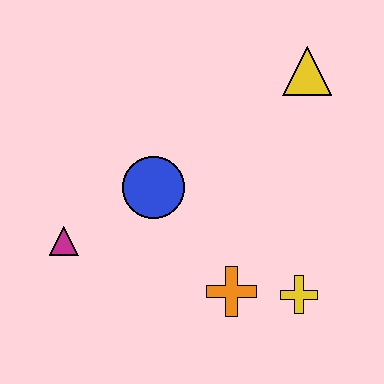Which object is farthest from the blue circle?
The yellow triangle is farthest from the blue circle.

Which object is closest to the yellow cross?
The orange cross is closest to the yellow cross.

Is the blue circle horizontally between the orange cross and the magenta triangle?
Yes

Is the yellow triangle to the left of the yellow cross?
No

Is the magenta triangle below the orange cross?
No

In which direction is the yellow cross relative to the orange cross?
The yellow cross is to the right of the orange cross.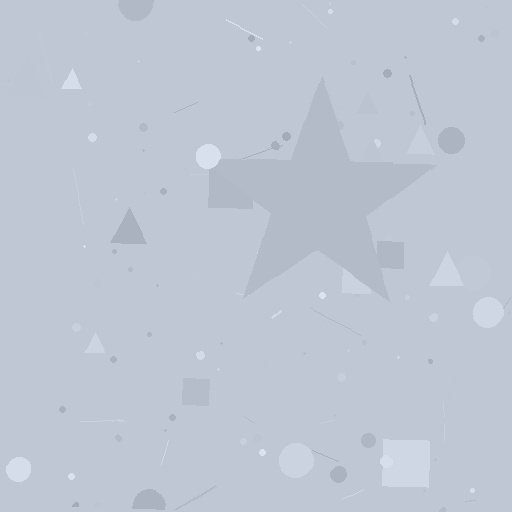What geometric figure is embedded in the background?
A star is embedded in the background.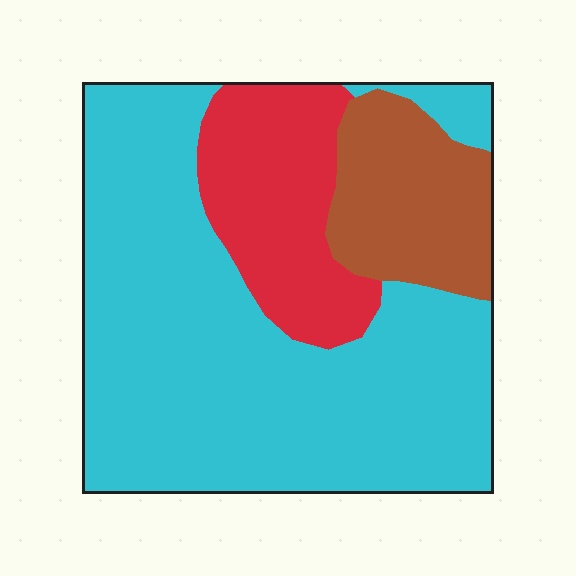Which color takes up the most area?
Cyan, at roughly 65%.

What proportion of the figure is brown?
Brown takes up about one sixth (1/6) of the figure.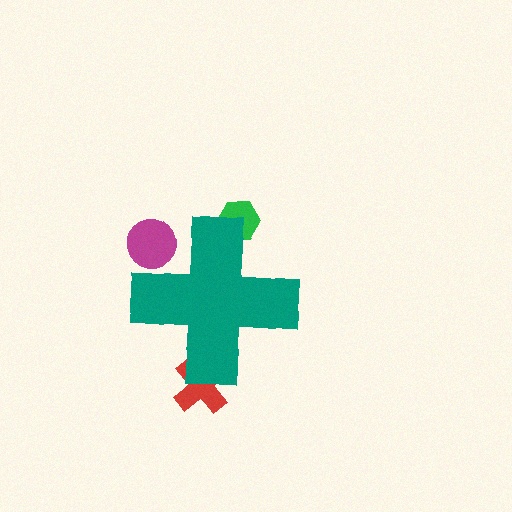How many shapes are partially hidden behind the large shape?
3 shapes are partially hidden.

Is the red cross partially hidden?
Yes, the red cross is partially hidden behind the teal cross.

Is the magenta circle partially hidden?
Yes, the magenta circle is partially hidden behind the teal cross.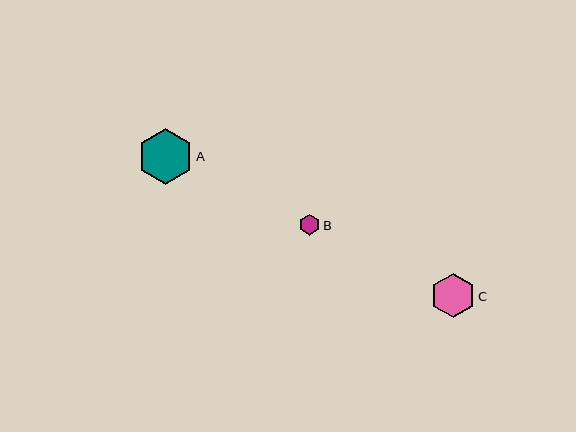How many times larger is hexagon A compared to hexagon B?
Hexagon A is approximately 2.6 times the size of hexagon B.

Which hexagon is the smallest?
Hexagon B is the smallest with a size of approximately 21 pixels.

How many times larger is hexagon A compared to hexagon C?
Hexagon A is approximately 1.2 times the size of hexagon C.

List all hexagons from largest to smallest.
From largest to smallest: A, C, B.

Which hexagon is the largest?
Hexagon A is the largest with a size of approximately 55 pixels.